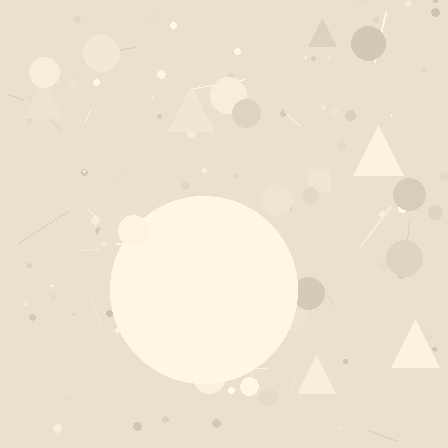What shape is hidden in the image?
A circle is hidden in the image.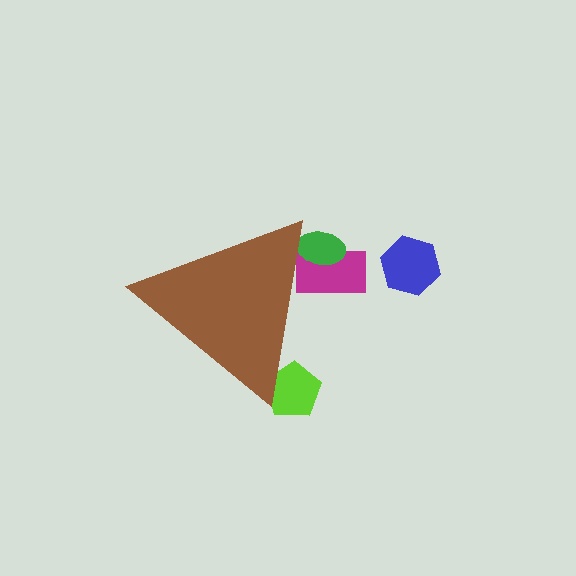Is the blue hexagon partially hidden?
No, the blue hexagon is fully visible.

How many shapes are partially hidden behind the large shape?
3 shapes are partially hidden.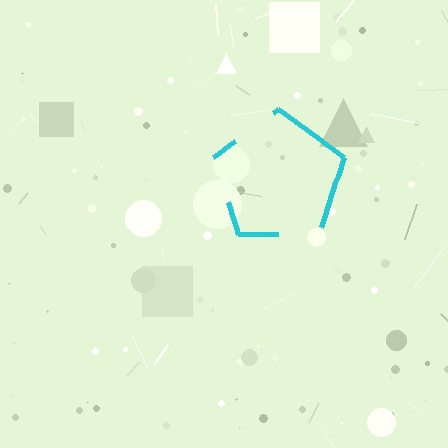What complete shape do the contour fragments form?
The contour fragments form a pentagon.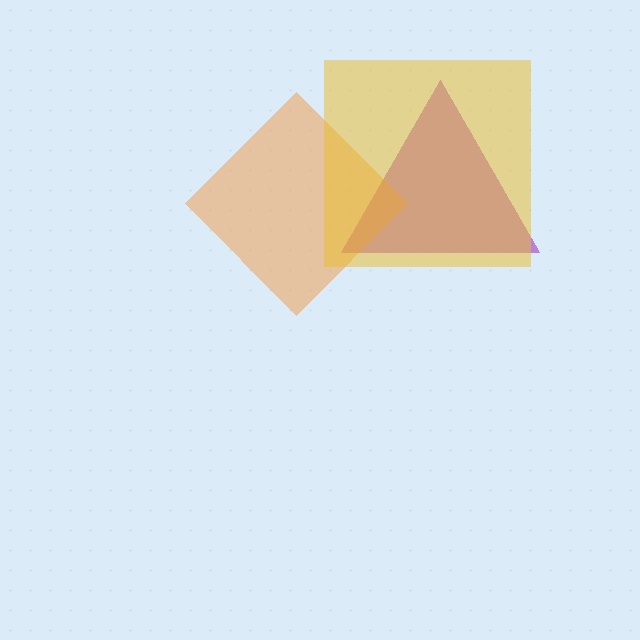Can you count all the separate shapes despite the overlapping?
Yes, there are 3 separate shapes.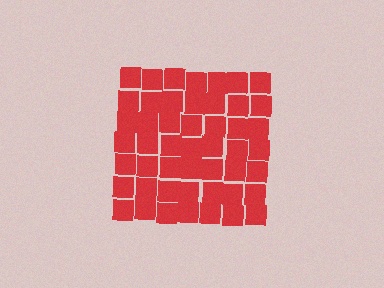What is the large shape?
The large shape is a square.